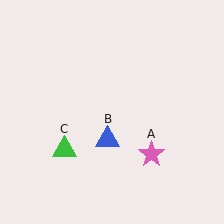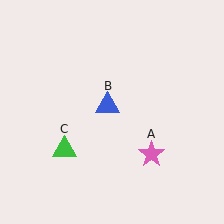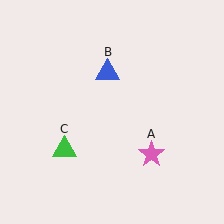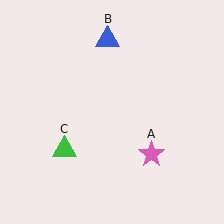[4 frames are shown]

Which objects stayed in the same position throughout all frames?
Pink star (object A) and green triangle (object C) remained stationary.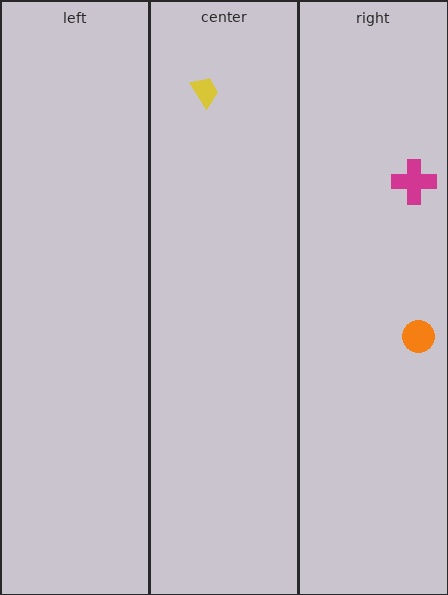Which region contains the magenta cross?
The right region.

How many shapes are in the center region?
1.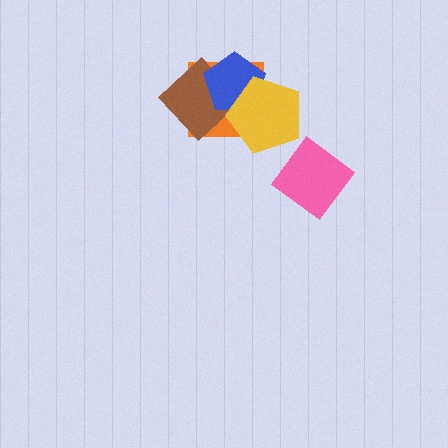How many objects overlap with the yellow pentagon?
2 objects overlap with the yellow pentagon.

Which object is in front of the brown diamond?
The blue pentagon is in front of the brown diamond.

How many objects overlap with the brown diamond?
2 objects overlap with the brown diamond.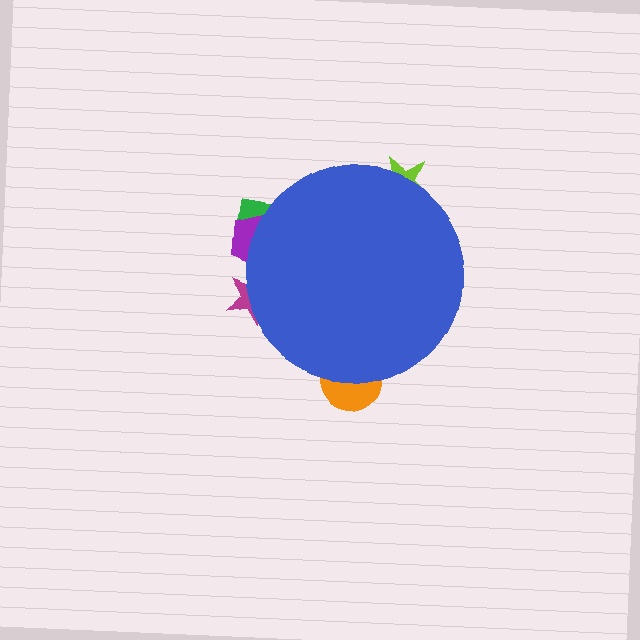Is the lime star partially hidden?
Yes, the lime star is partially hidden behind the blue circle.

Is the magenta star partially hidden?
Yes, the magenta star is partially hidden behind the blue circle.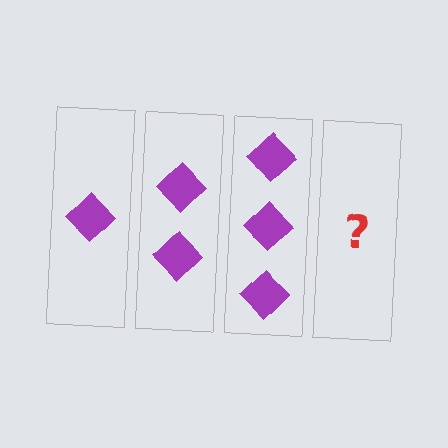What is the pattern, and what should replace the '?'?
The pattern is that each step adds one more diamond. The '?' should be 4 diamonds.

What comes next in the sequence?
The next element should be 4 diamonds.